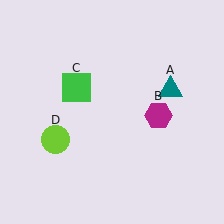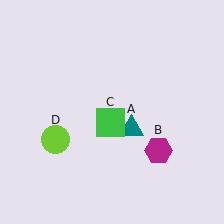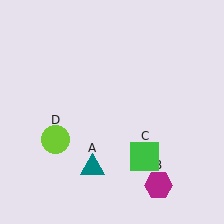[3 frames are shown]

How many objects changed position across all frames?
3 objects changed position: teal triangle (object A), magenta hexagon (object B), green square (object C).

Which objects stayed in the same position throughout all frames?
Lime circle (object D) remained stationary.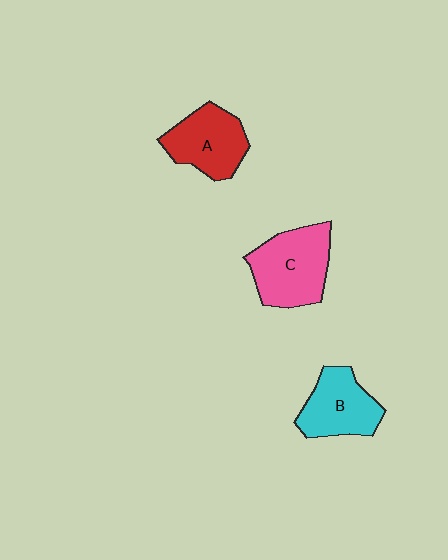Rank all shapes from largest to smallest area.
From largest to smallest: C (pink), A (red), B (cyan).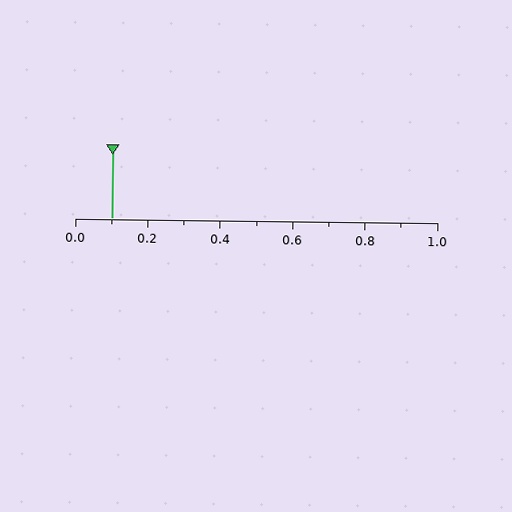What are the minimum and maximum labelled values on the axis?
The axis runs from 0.0 to 1.0.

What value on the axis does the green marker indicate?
The marker indicates approximately 0.1.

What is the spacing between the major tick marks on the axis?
The major ticks are spaced 0.2 apart.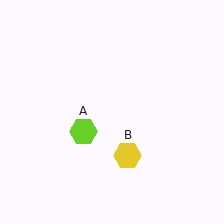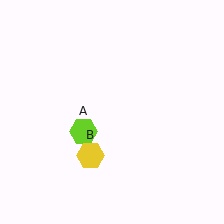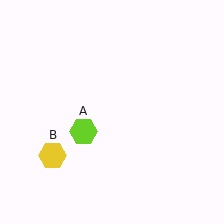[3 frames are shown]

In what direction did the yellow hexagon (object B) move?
The yellow hexagon (object B) moved left.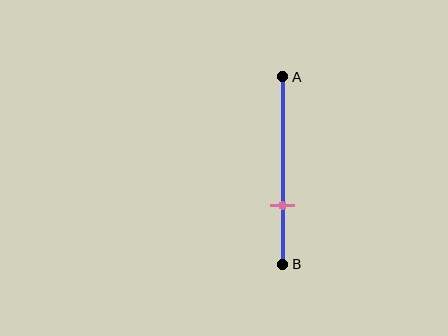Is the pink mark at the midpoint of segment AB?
No, the mark is at about 70% from A, not at the 50% midpoint.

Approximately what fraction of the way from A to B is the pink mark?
The pink mark is approximately 70% of the way from A to B.